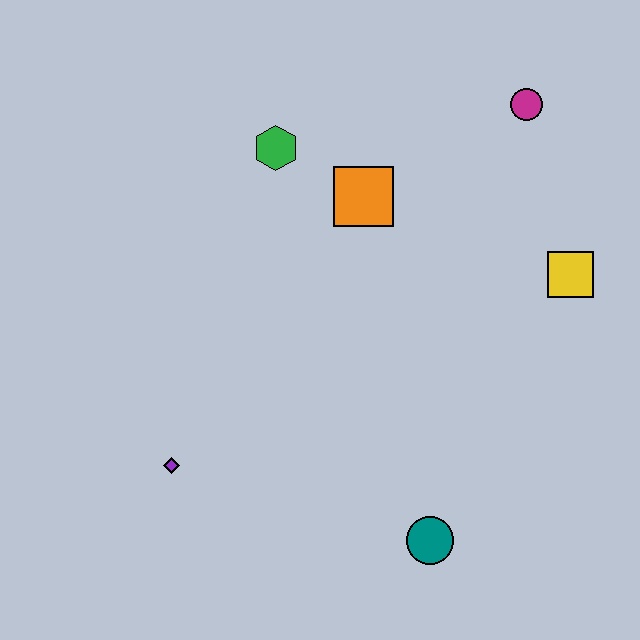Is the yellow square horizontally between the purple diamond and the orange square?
No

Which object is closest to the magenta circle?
The yellow square is closest to the magenta circle.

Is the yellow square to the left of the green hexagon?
No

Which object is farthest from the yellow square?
The purple diamond is farthest from the yellow square.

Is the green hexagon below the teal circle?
No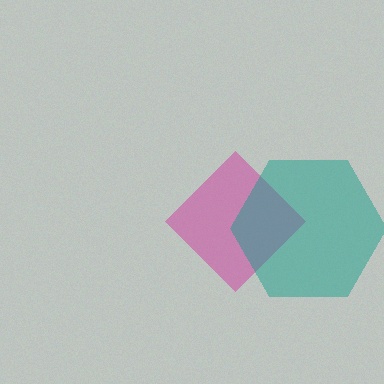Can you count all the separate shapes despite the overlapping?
Yes, there are 2 separate shapes.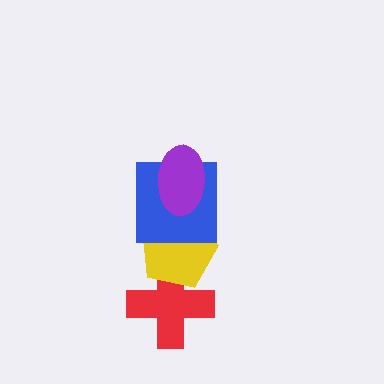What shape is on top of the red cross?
The yellow pentagon is on top of the red cross.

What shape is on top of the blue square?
The purple ellipse is on top of the blue square.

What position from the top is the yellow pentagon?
The yellow pentagon is 3rd from the top.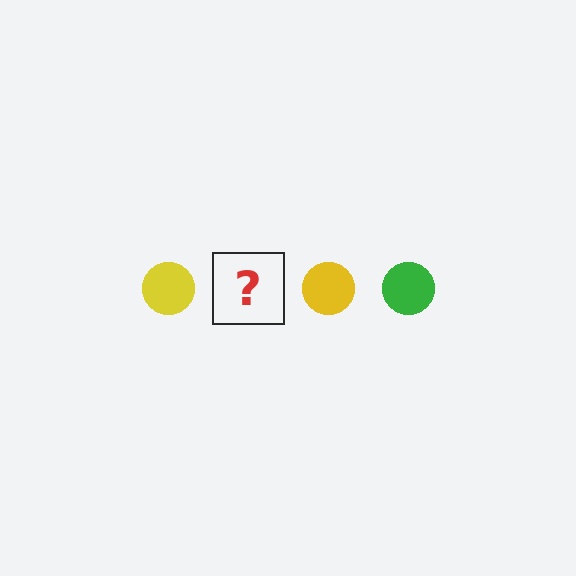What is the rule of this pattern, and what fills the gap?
The rule is that the pattern cycles through yellow, green circles. The gap should be filled with a green circle.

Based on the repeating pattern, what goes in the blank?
The blank should be a green circle.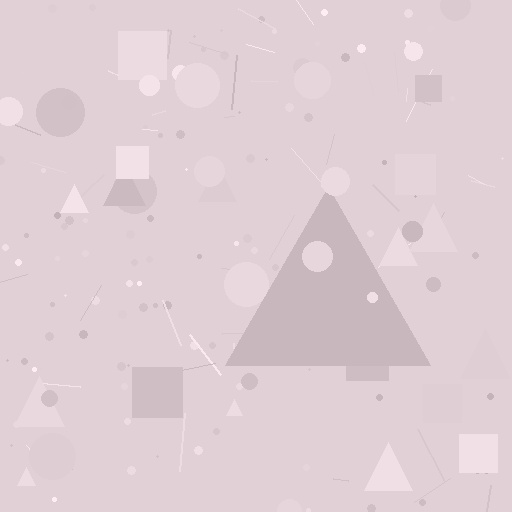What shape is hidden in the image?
A triangle is hidden in the image.